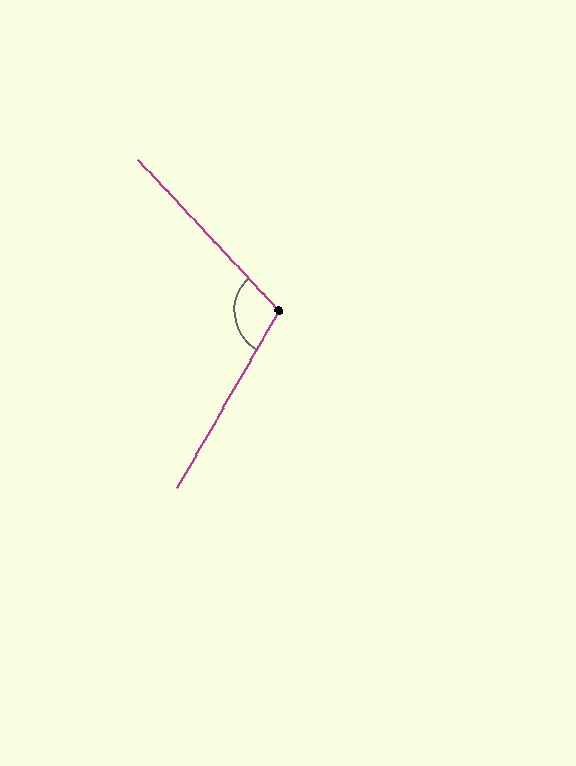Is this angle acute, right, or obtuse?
It is obtuse.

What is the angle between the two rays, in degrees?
Approximately 107 degrees.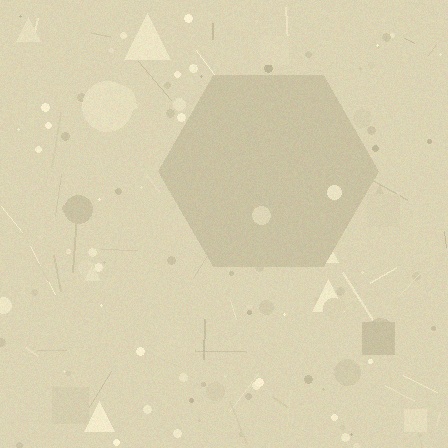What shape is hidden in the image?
A hexagon is hidden in the image.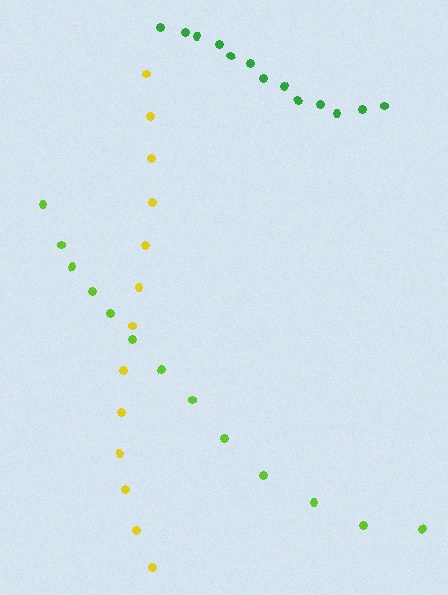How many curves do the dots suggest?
There are 3 distinct paths.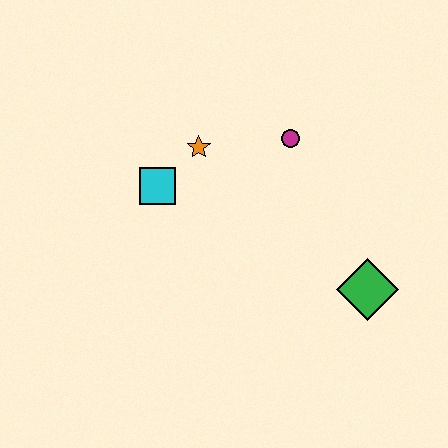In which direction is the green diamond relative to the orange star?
The green diamond is to the right of the orange star.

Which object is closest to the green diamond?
The magenta circle is closest to the green diamond.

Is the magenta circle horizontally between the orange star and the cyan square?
No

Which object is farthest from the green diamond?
The cyan square is farthest from the green diamond.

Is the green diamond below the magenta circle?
Yes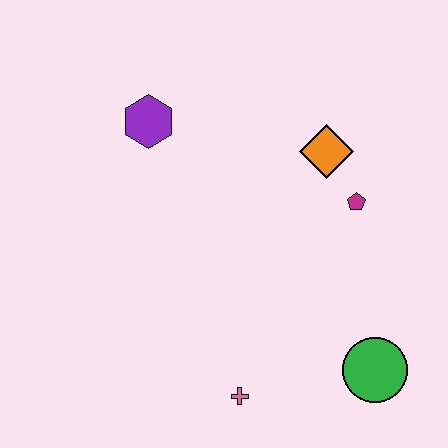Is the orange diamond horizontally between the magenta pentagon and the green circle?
No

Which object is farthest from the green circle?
The purple hexagon is farthest from the green circle.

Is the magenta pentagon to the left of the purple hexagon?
No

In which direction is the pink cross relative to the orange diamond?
The pink cross is below the orange diamond.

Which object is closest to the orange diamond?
The magenta pentagon is closest to the orange diamond.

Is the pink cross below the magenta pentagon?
Yes